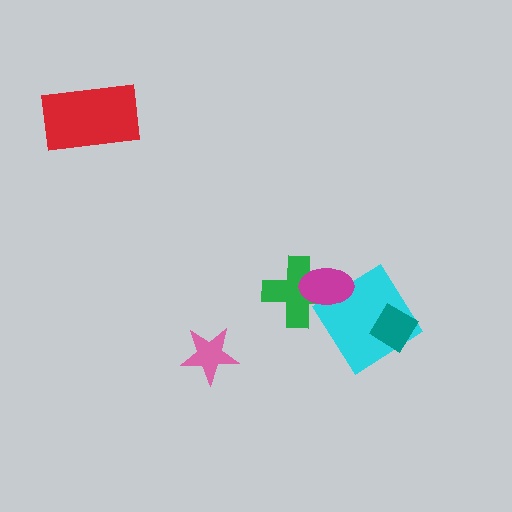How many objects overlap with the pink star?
0 objects overlap with the pink star.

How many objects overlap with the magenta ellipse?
2 objects overlap with the magenta ellipse.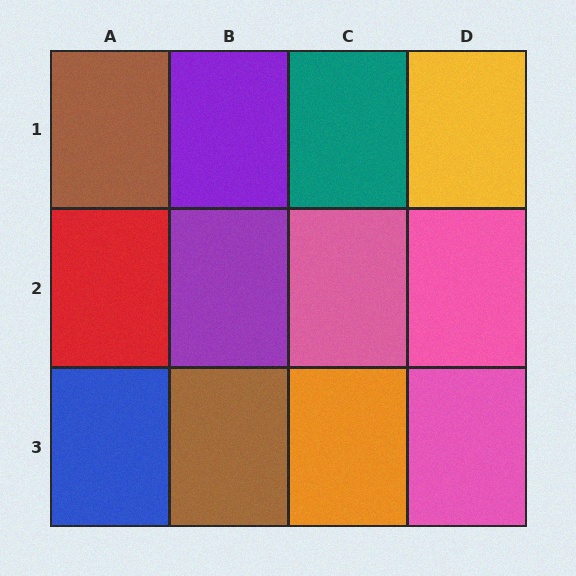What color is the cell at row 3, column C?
Orange.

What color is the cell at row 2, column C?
Pink.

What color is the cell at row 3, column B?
Brown.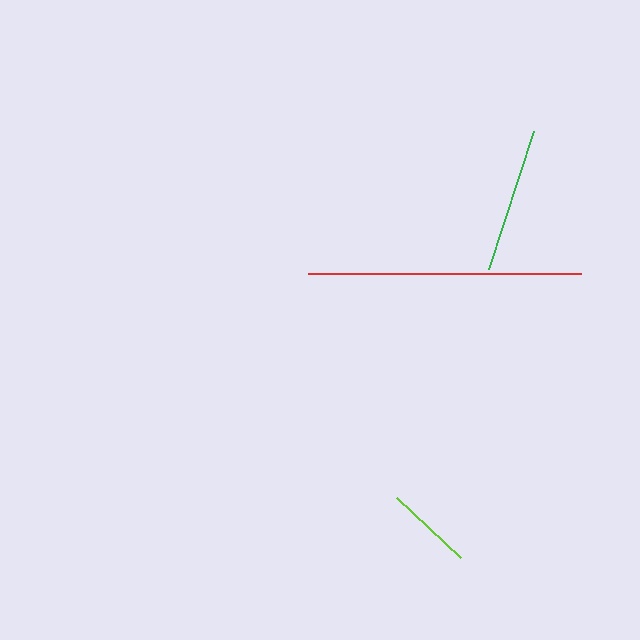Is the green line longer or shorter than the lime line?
The green line is longer than the lime line.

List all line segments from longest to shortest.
From longest to shortest: red, green, lime.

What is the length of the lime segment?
The lime segment is approximately 88 pixels long.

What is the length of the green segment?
The green segment is approximately 144 pixels long.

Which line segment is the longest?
The red line is the longest at approximately 273 pixels.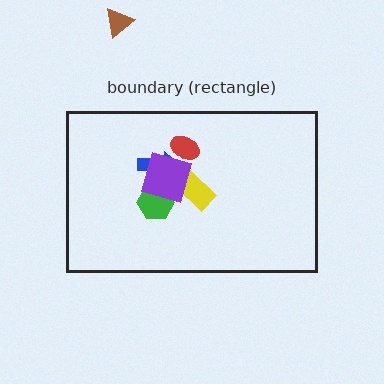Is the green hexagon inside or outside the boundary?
Inside.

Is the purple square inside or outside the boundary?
Inside.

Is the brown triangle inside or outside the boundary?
Outside.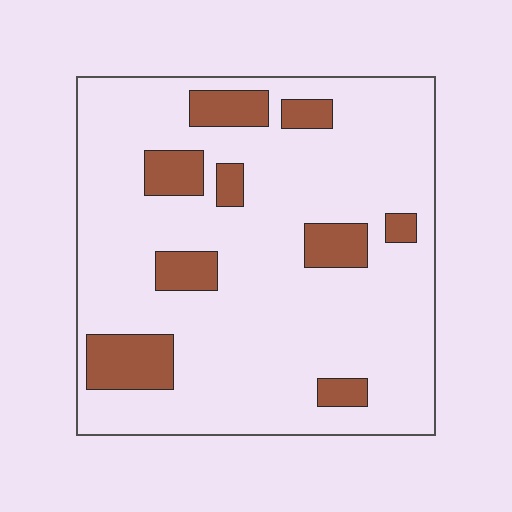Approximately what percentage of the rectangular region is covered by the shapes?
Approximately 15%.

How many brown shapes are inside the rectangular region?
9.